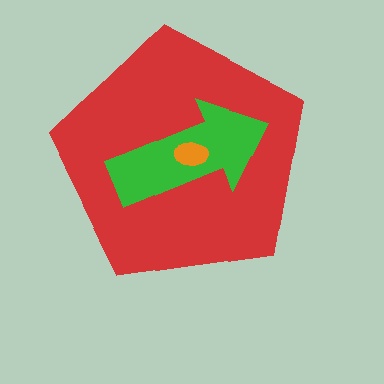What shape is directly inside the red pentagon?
The green arrow.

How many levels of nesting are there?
3.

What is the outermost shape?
The red pentagon.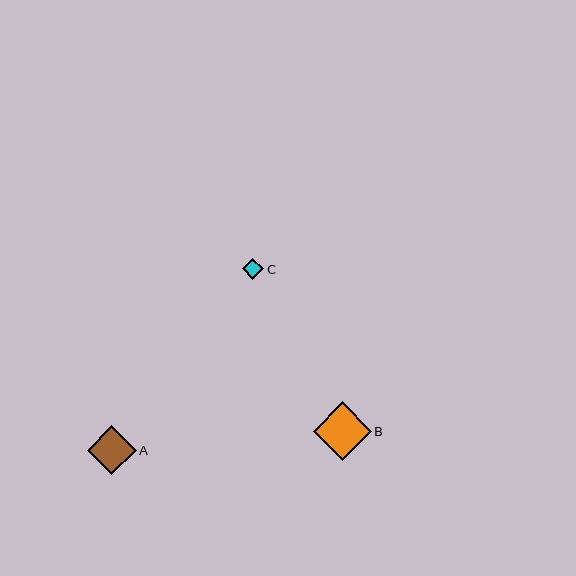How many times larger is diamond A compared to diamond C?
Diamond A is approximately 2.3 times the size of diamond C.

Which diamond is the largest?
Diamond B is the largest with a size of approximately 58 pixels.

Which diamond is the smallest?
Diamond C is the smallest with a size of approximately 21 pixels.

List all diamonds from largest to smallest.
From largest to smallest: B, A, C.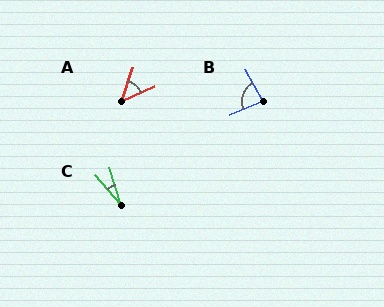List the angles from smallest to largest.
C (23°), A (47°), B (84°).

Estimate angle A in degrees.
Approximately 47 degrees.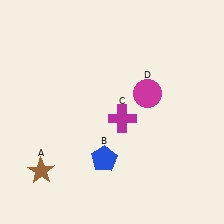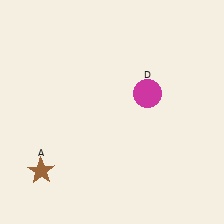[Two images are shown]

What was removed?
The magenta cross (C), the blue pentagon (B) were removed in Image 2.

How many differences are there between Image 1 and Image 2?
There are 2 differences between the two images.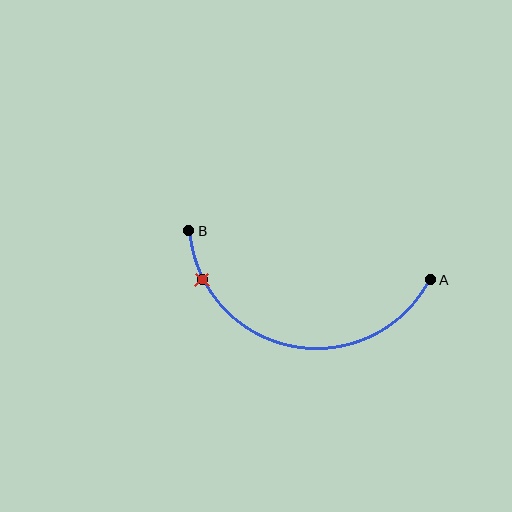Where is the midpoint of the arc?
The arc midpoint is the point on the curve farthest from the straight line joining A and B. It sits below that line.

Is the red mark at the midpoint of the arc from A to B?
No. The red mark lies on the arc but is closer to endpoint B. The arc midpoint would be at the point on the curve equidistant along the arc from both A and B.